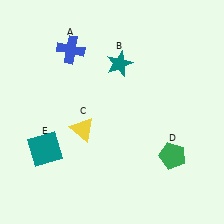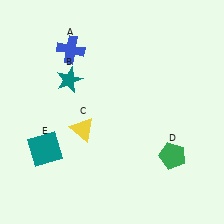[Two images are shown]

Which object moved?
The teal star (B) moved left.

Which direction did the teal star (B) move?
The teal star (B) moved left.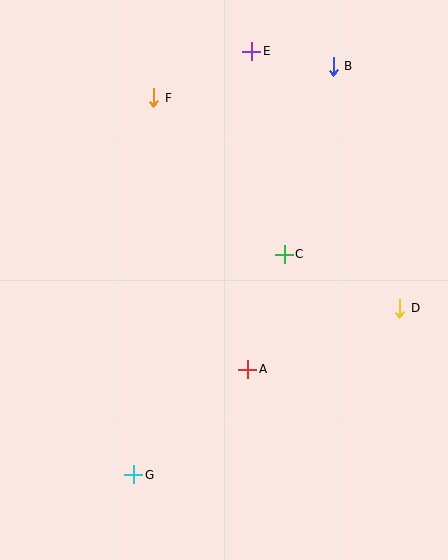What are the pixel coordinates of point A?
Point A is at (248, 369).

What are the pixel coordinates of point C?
Point C is at (284, 254).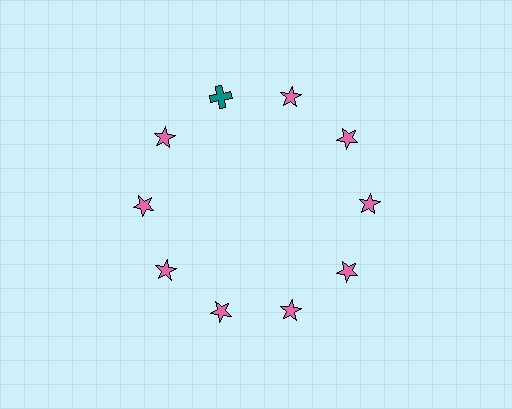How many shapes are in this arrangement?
There are 10 shapes arranged in a ring pattern.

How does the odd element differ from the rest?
It differs in both color (teal instead of pink) and shape (cross instead of star).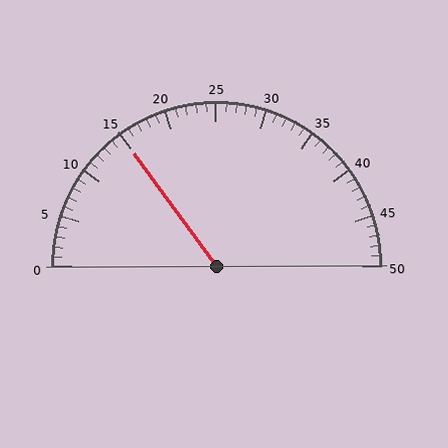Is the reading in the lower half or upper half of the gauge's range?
The reading is in the lower half of the range (0 to 50).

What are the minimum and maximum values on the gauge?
The gauge ranges from 0 to 50.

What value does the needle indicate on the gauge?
The needle indicates approximately 15.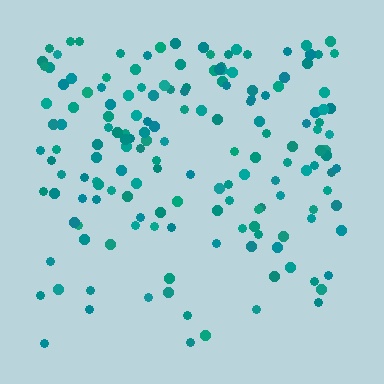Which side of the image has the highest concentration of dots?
The top.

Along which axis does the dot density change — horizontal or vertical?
Vertical.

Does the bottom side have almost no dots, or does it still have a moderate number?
Still a moderate number, just noticeably fewer than the top.